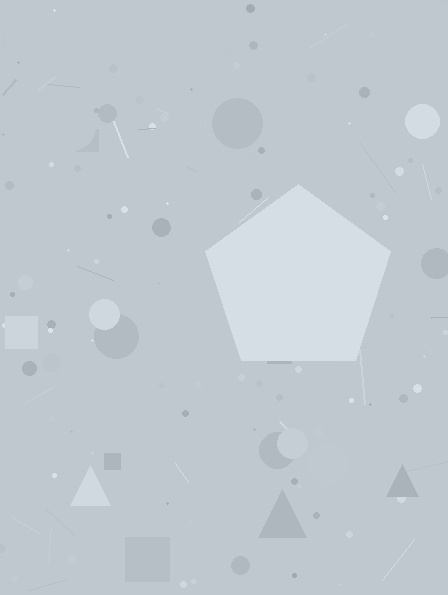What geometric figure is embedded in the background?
A pentagon is embedded in the background.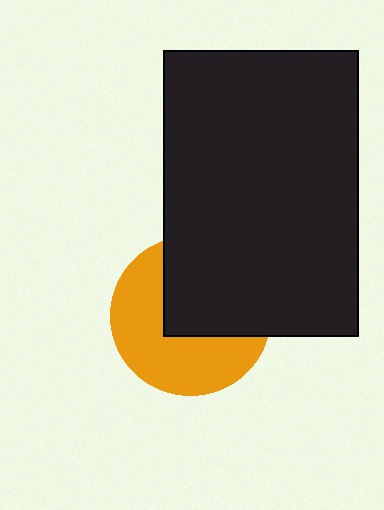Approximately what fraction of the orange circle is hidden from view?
Roughly 47% of the orange circle is hidden behind the black rectangle.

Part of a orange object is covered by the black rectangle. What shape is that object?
It is a circle.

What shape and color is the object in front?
The object in front is a black rectangle.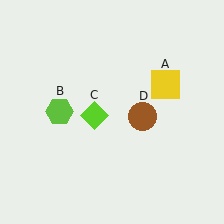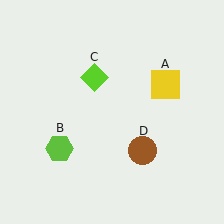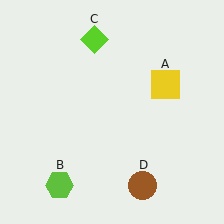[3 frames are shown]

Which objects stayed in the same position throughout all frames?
Yellow square (object A) remained stationary.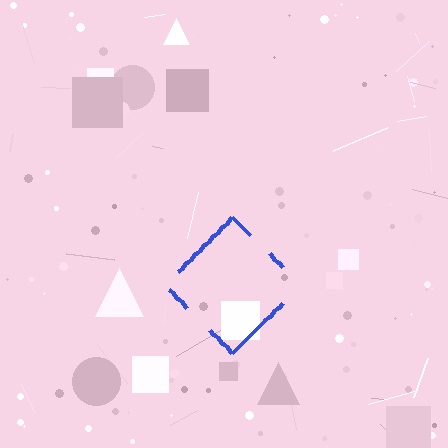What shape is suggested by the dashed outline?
The dashed outline suggests a diamond.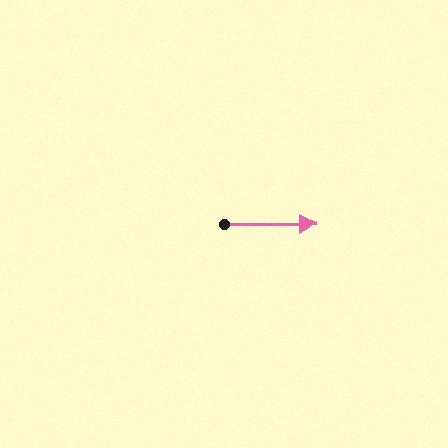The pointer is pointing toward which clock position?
Roughly 3 o'clock.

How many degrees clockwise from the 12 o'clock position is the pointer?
Approximately 90 degrees.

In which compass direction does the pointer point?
East.